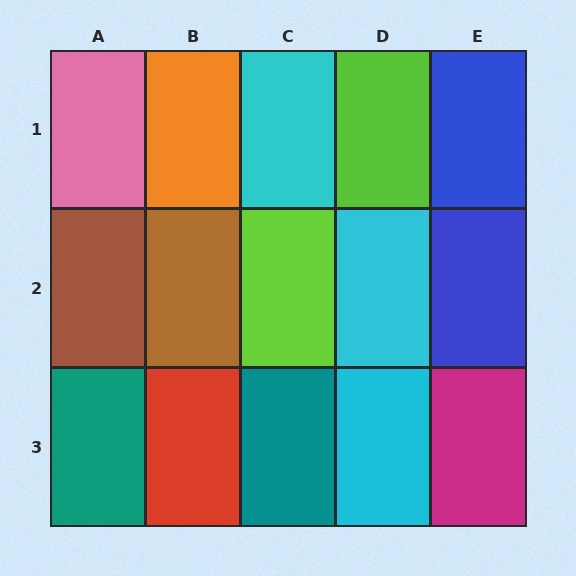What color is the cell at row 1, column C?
Cyan.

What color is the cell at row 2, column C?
Lime.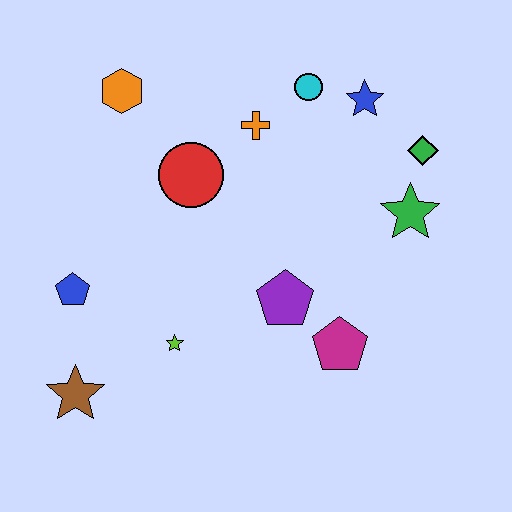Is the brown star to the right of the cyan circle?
No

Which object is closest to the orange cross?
The cyan circle is closest to the orange cross.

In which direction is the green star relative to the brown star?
The green star is to the right of the brown star.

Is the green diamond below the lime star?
No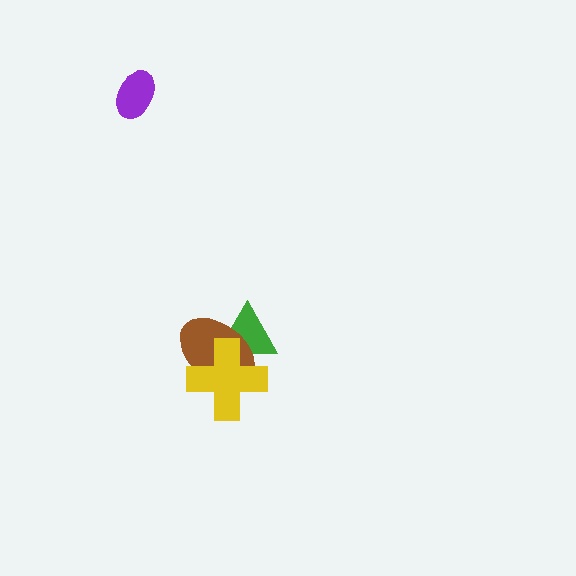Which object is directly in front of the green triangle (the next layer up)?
The brown ellipse is directly in front of the green triangle.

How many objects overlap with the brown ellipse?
2 objects overlap with the brown ellipse.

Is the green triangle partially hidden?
Yes, it is partially covered by another shape.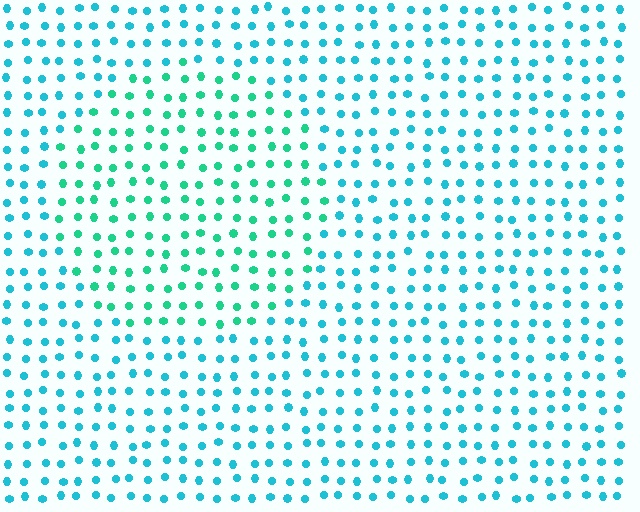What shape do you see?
I see a circle.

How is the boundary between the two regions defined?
The boundary is defined purely by a slight shift in hue (about 30 degrees). Spacing, size, and orientation are identical on both sides.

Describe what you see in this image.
The image is filled with small cyan elements in a uniform arrangement. A circle-shaped region is visible where the elements are tinted to a slightly different hue, forming a subtle color boundary.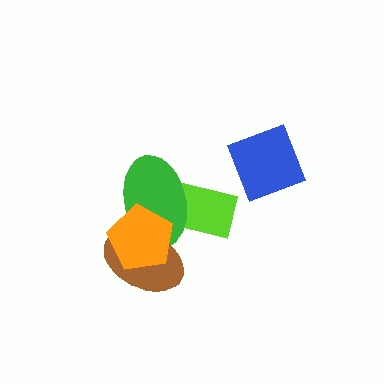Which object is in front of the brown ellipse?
The orange pentagon is in front of the brown ellipse.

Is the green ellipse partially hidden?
Yes, it is partially covered by another shape.